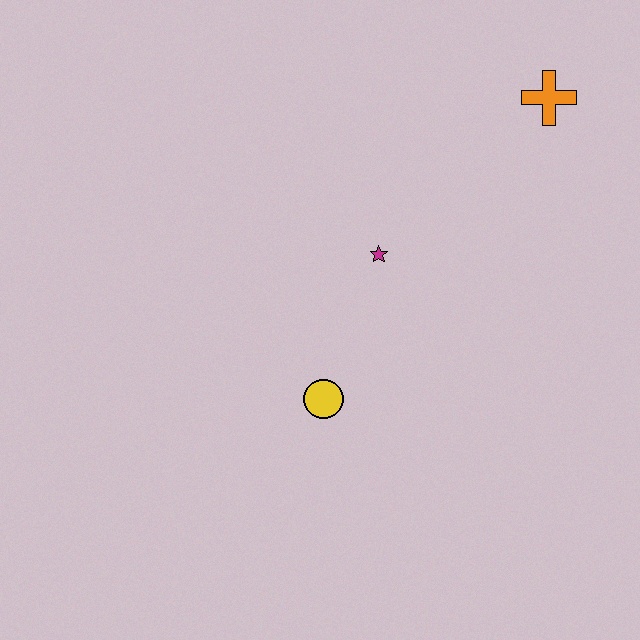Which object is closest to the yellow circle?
The magenta star is closest to the yellow circle.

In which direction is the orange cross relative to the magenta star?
The orange cross is to the right of the magenta star.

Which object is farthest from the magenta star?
The orange cross is farthest from the magenta star.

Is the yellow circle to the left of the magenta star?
Yes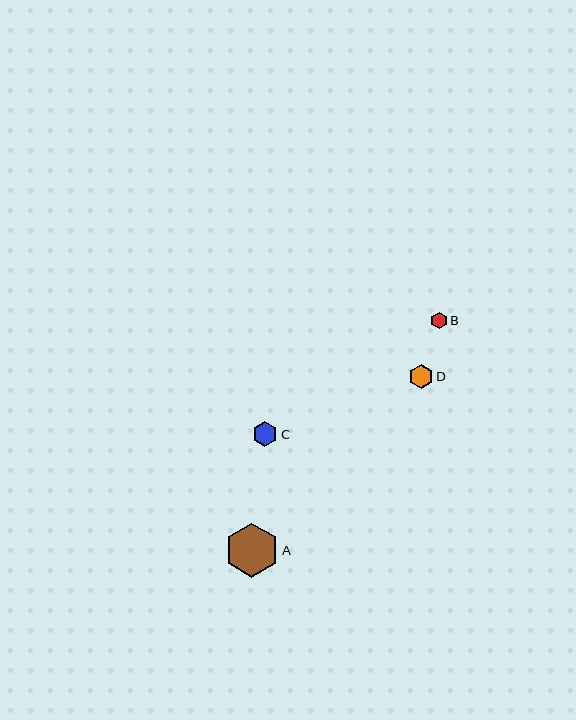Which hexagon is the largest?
Hexagon A is the largest with a size of approximately 54 pixels.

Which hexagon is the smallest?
Hexagon B is the smallest with a size of approximately 17 pixels.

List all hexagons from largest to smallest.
From largest to smallest: A, C, D, B.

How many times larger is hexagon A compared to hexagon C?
Hexagon A is approximately 2.1 times the size of hexagon C.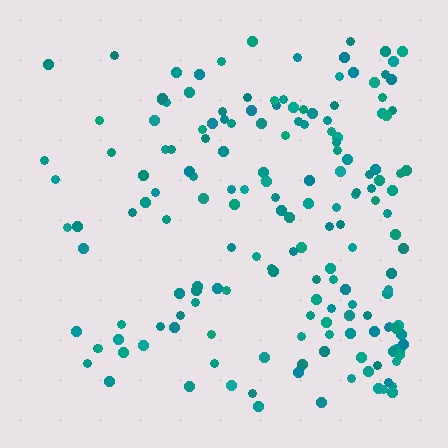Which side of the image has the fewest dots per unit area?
The left.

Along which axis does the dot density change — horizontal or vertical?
Horizontal.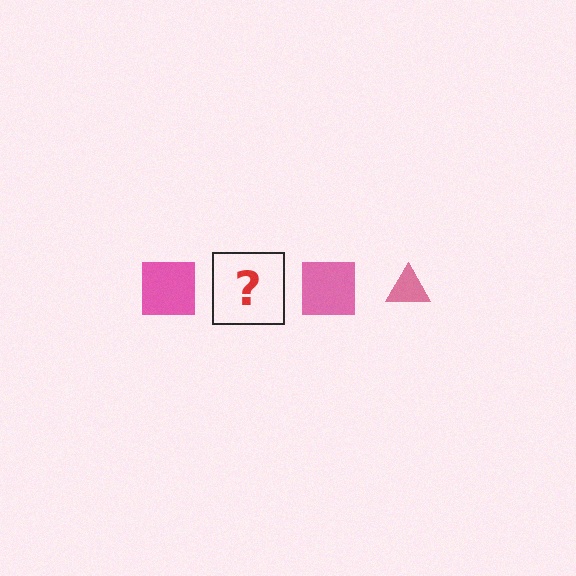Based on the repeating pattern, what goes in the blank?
The blank should be a pink triangle.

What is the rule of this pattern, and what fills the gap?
The rule is that the pattern cycles through square, triangle shapes in pink. The gap should be filled with a pink triangle.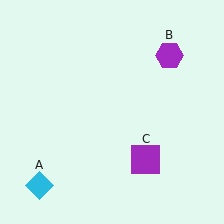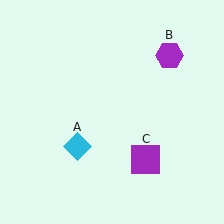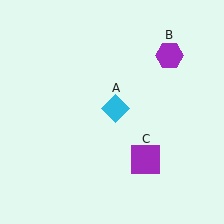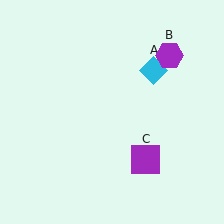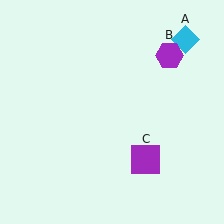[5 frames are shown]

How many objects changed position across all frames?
1 object changed position: cyan diamond (object A).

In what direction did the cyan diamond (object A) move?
The cyan diamond (object A) moved up and to the right.